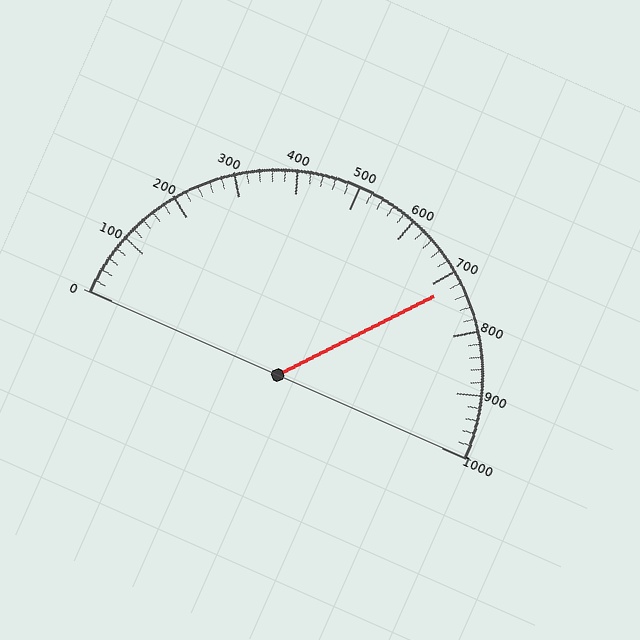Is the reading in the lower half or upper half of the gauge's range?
The reading is in the upper half of the range (0 to 1000).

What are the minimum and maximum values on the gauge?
The gauge ranges from 0 to 1000.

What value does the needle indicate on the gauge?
The needle indicates approximately 720.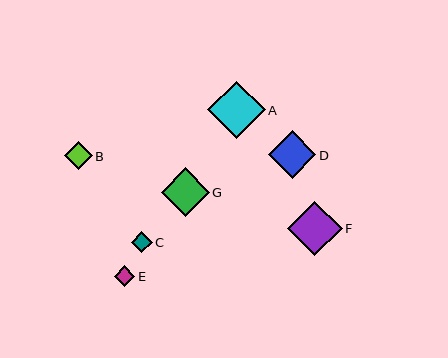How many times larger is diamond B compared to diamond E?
Diamond B is approximately 1.3 times the size of diamond E.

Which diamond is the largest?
Diamond A is the largest with a size of approximately 57 pixels.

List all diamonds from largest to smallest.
From largest to smallest: A, F, G, D, B, C, E.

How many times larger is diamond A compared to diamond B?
Diamond A is approximately 2.1 times the size of diamond B.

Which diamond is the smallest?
Diamond E is the smallest with a size of approximately 21 pixels.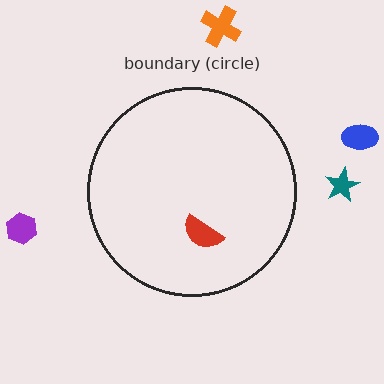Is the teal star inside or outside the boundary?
Outside.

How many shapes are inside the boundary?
1 inside, 4 outside.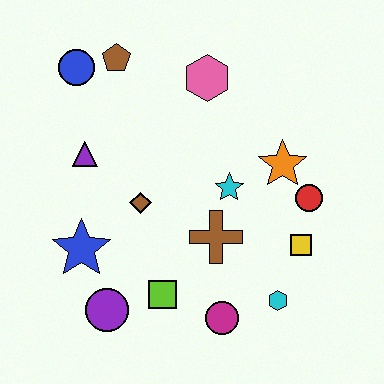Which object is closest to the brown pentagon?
The blue circle is closest to the brown pentagon.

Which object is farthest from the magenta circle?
The blue circle is farthest from the magenta circle.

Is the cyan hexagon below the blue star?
Yes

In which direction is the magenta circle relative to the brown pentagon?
The magenta circle is below the brown pentagon.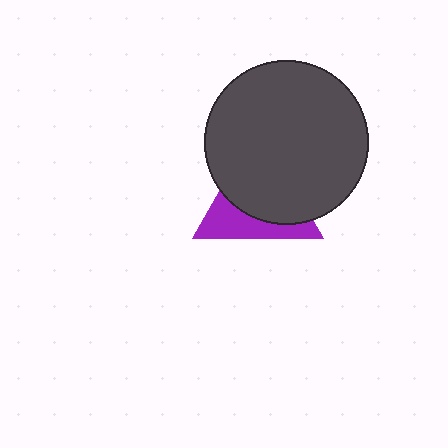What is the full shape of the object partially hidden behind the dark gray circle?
The partially hidden object is a purple triangle.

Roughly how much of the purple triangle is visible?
A small part of it is visible (roughly 37%).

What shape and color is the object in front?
The object in front is a dark gray circle.